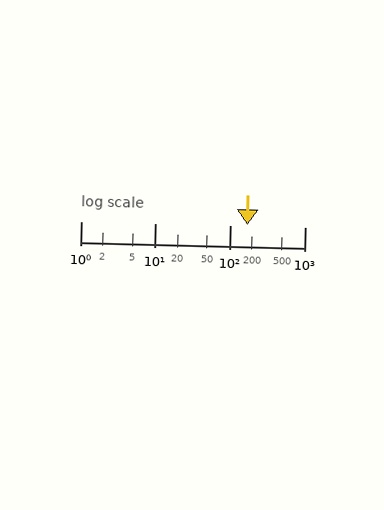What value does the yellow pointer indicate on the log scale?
The pointer indicates approximately 170.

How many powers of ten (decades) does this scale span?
The scale spans 3 decades, from 1 to 1000.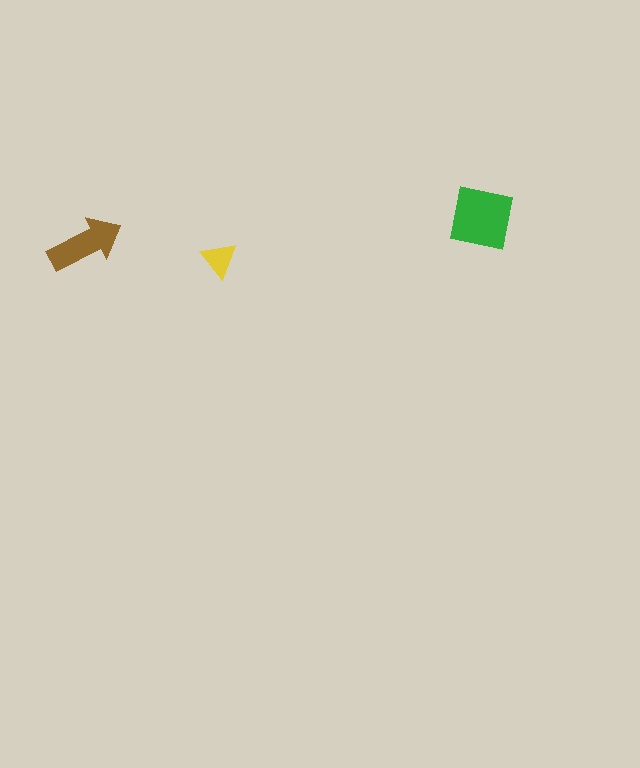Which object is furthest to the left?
The brown arrow is leftmost.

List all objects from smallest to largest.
The yellow triangle, the brown arrow, the green square.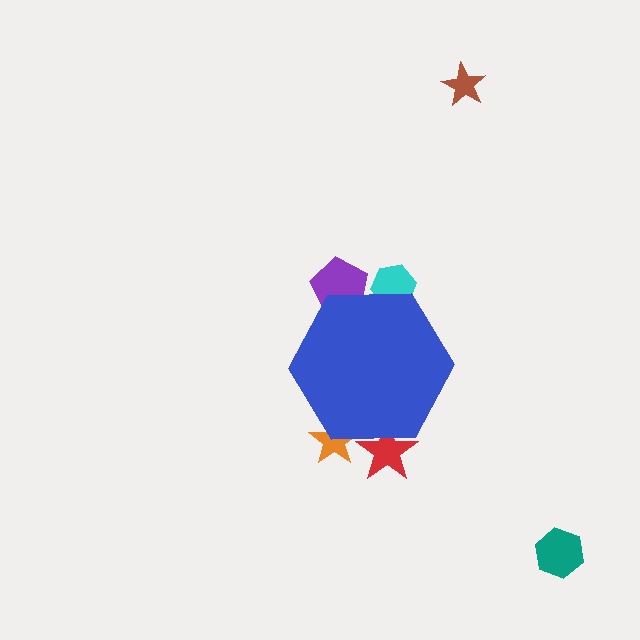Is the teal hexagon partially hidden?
No, the teal hexagon is fully visible.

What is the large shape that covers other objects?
A blue hexagon.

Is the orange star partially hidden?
Yes, the orange star is partially hidden behind the blue hexagon.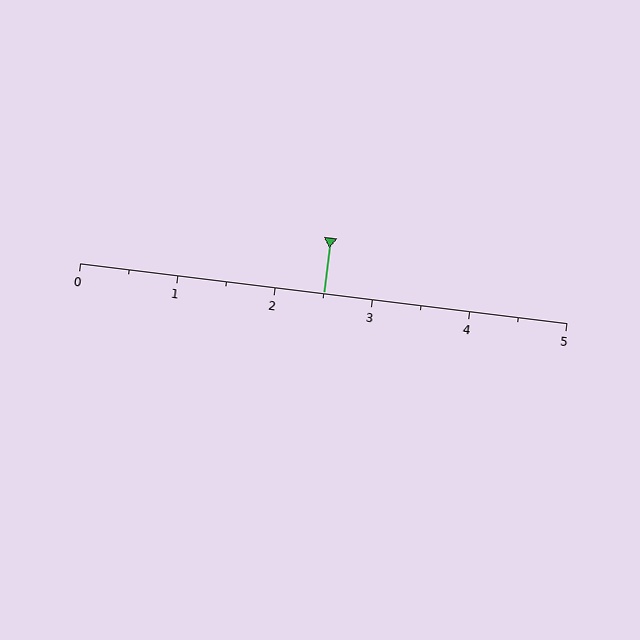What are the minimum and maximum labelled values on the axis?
The axis runs from 0 to 5.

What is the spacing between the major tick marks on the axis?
The major ticks are spaced 1 apart.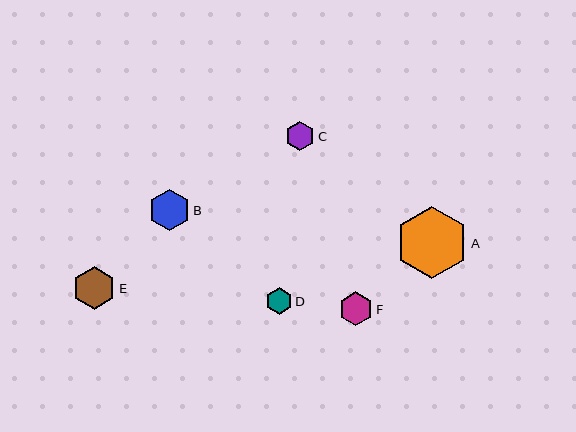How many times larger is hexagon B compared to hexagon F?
Hexagon B is approximately 1.2 times the size of hexagon F.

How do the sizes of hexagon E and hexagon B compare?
Hexagon E and hexagon B are approximately the same size.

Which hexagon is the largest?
Hexagon A is the largest with a size of approximately 73 pixels.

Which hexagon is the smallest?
Hexagon D is the smallest with a size of approximately 26 pixels.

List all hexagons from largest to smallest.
From largest to smallest: A, E, B, F, C, D.